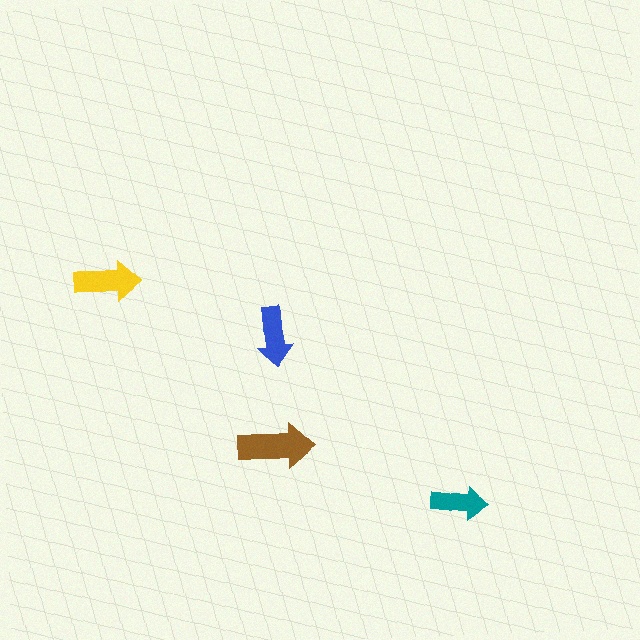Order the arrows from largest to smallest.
the brown one, the yellow one, the blue one, the teal one.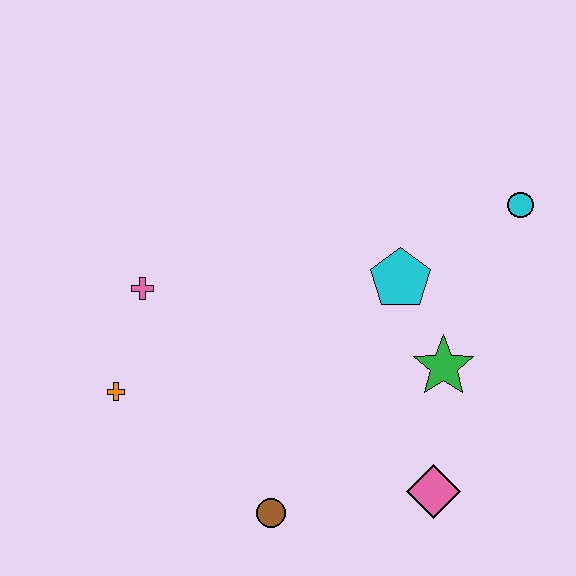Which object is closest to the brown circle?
The pink diamond is closest to the brown circle.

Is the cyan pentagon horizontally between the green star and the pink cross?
Yes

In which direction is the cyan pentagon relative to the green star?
The cyan pentagon is above the green star.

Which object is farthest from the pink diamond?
The pink cross is farthest from the pink diamond.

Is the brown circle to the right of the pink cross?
Yes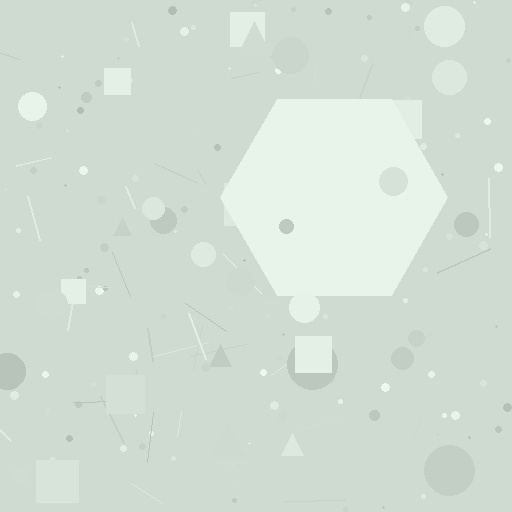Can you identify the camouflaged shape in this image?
The camouflaged shape is a hexagon.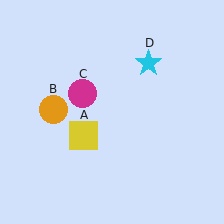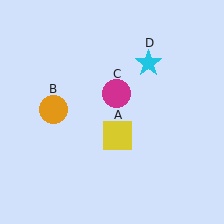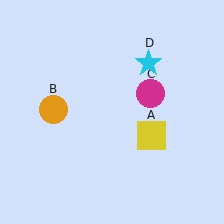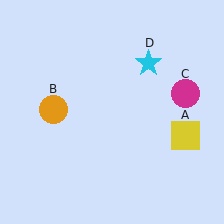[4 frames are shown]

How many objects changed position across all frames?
2 objects changed position: yellow square (object A), magenta circle (object C).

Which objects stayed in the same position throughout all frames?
Orange circle (object B) and cyan star (object D) remained stationary.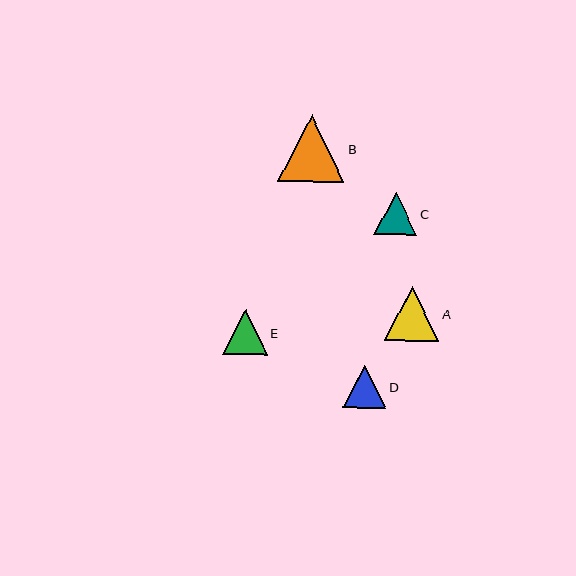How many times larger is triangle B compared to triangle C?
Triangle B is approximately 1.6 times the size of triangle C.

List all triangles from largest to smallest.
From largest to smallest: B, A, E, D, C.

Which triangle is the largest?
Triangle B is the largest with a size of approximately 67 pixels.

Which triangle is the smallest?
Triangle C is the smallest with a size of approximately 42 pixels.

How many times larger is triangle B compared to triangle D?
Triangle B is approximately 1.5 times the size of triangle D.